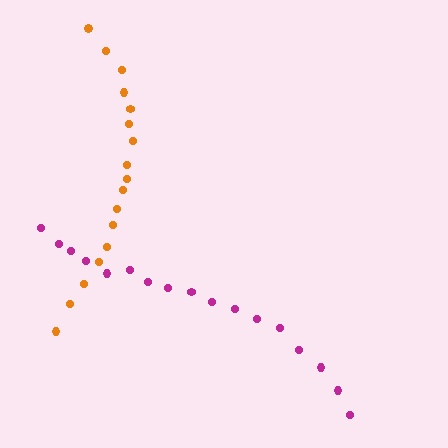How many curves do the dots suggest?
There are 2 distinct paths.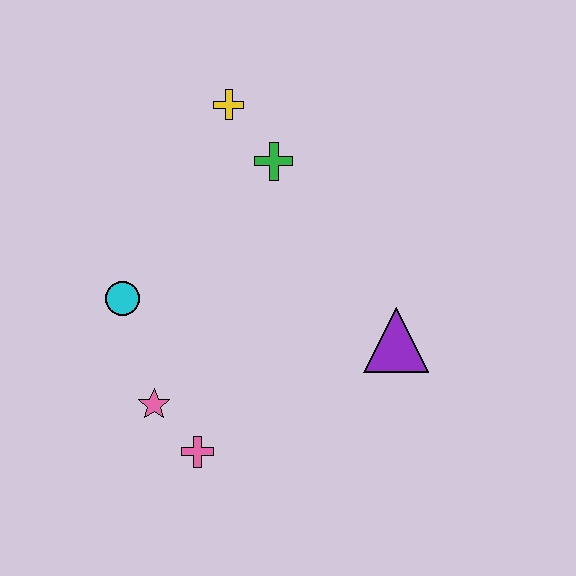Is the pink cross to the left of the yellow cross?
Yes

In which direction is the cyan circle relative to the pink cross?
The cyan circle is above the pink cross.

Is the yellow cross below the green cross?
No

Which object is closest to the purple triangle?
The green cross is closest to the purple triangle.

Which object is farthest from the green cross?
The pink cross is farthest from the green cross.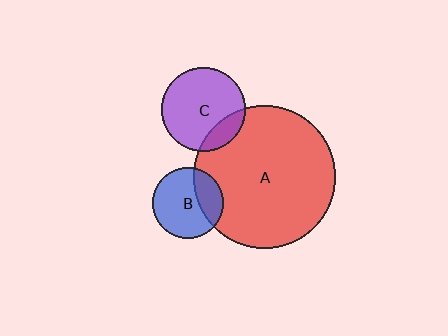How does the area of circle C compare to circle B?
Approximately 1.4 times.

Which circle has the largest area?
Circle A (red).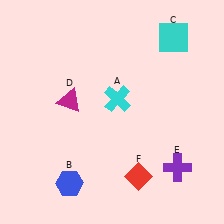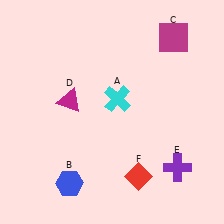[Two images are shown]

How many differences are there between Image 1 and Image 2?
There is 1 difference between the two images.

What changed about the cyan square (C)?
In Image 1, C is cyan. In Image 2, it changed to magenta.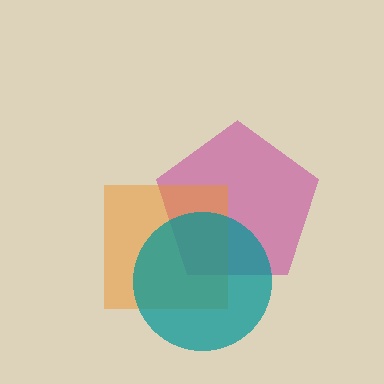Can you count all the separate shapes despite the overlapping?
Yes, there are 3 separate shapes.